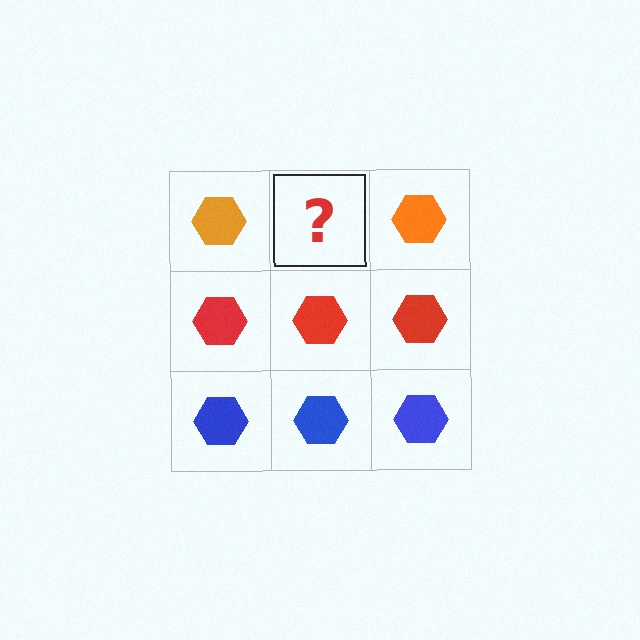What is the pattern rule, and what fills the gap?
The rule is that each row has a consistent color. The gap should be filled with an orange hexagon.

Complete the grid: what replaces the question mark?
The question mark should be replaced with an orange hexagon.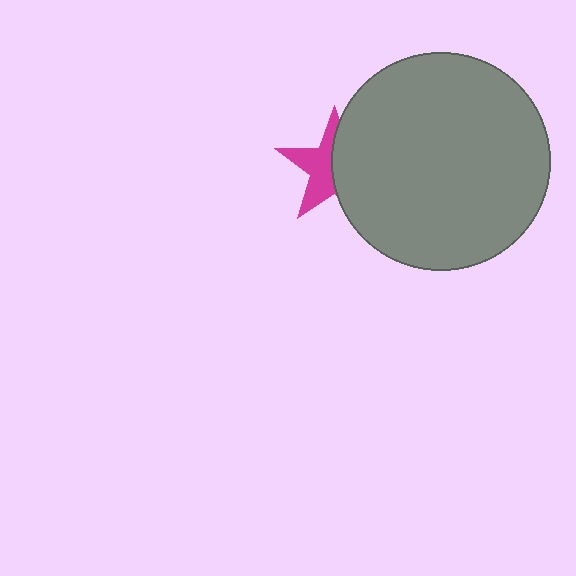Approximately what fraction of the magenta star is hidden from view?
Roughly 51% of the magenta star is hidden behind the gray circle.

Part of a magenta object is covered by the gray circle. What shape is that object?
It is a star.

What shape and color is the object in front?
The object in front is a gray circle.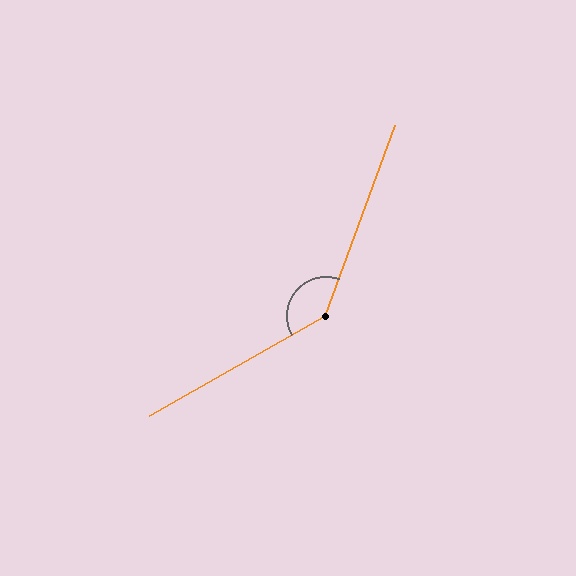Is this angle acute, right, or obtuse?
It is obtuse.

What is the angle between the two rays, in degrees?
Approximately 139 degrees.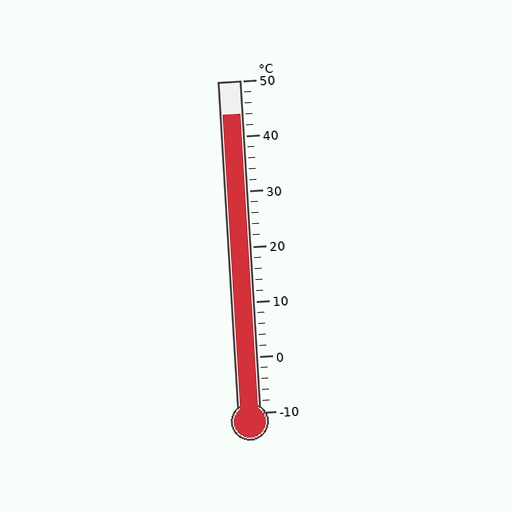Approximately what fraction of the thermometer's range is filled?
The thermometer is filled to approximately 90% of its range.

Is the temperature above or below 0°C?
The temperature is above 0°C.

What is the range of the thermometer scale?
The thermometer scale ranges from -10°C to 50°C.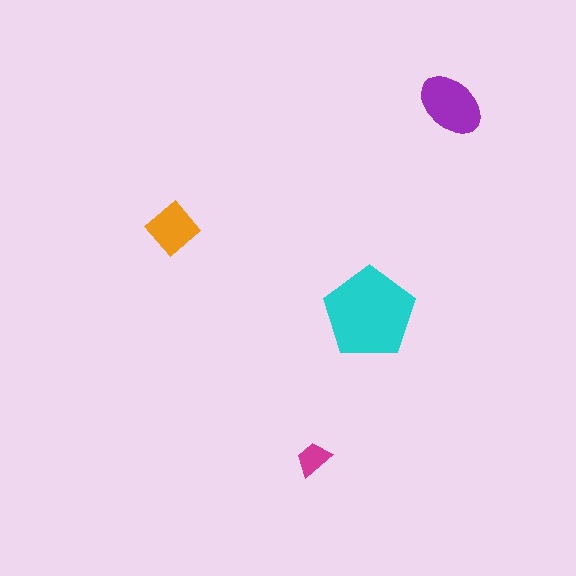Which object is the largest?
The cyan pentagon.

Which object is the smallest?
The magenta trapezoid.